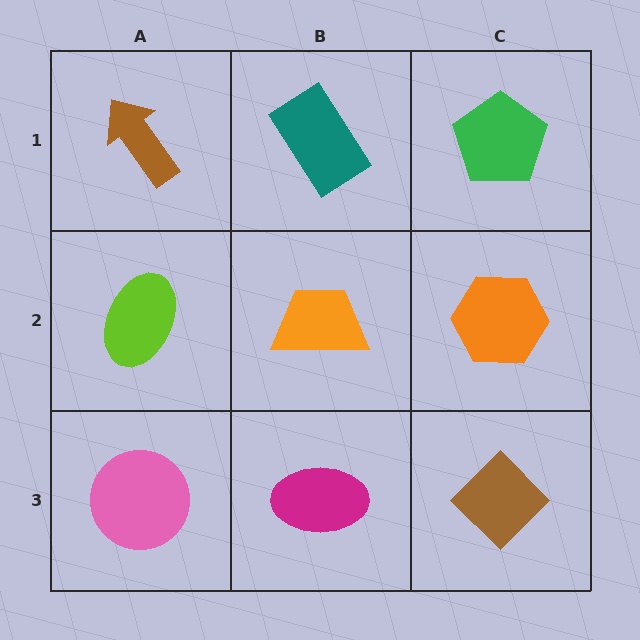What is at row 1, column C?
A green pentagon.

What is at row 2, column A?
A lime ellipse.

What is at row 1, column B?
A teal rectangle.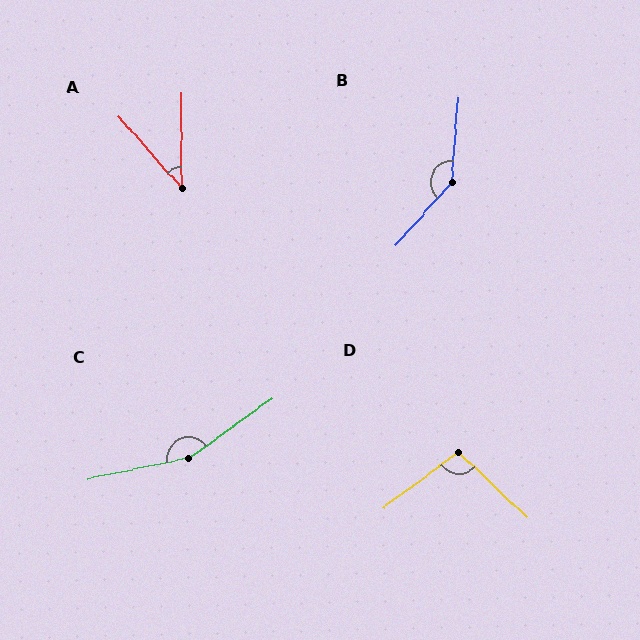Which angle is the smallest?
A, at approximately 40 degrees.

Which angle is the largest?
C, at approximately 155 degrees.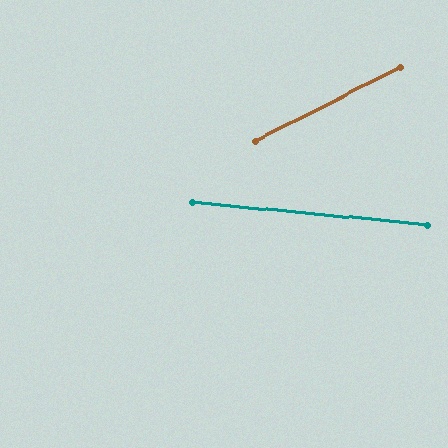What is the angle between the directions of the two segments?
Approximately 32 degrees.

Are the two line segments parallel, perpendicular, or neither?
Neither parallel nor perpendicular — they differ by about 32°.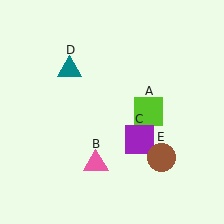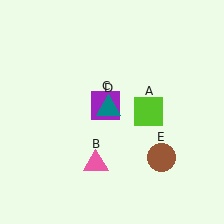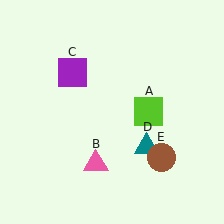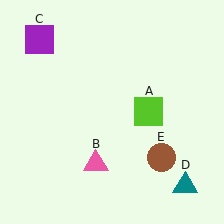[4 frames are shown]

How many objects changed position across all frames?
2 objects changed position: purple square (object C), teal triangle (object D).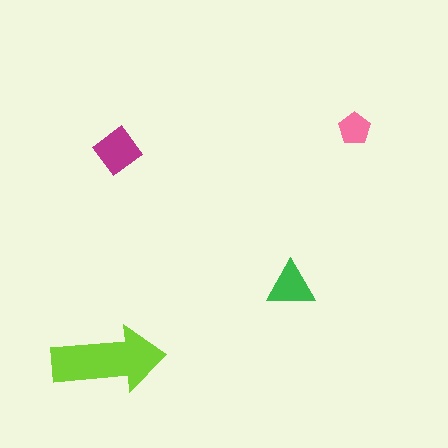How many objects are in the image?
There are 4 objects in the image.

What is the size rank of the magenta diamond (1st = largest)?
2nd.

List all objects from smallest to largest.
The pink pentagon, the green triangle, the magenta diamond, the lime arrow.